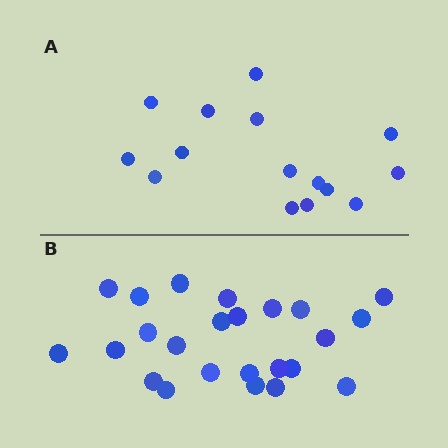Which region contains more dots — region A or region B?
Region B (the bottom region) has more dots.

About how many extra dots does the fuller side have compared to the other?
Region B has roughly 8 or so more dots than region A.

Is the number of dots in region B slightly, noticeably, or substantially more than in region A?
Region B has substantially more. The ratio is roughly 1.6 to 1.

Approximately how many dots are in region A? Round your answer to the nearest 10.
About 20 dots. (The exact count is 15, which rounds to 20.)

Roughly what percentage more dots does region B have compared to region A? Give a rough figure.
About 60% more.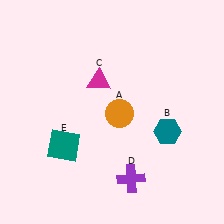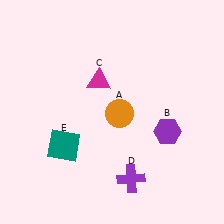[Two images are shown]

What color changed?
The hexagon (B) changed from teal in Image 1 to purple in Image 2.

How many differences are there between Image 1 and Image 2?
There is 1 difference between the two images.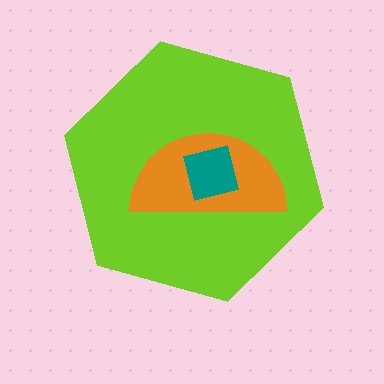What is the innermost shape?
The teal square.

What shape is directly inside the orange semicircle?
The teal square.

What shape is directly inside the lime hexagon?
The orange semicircle.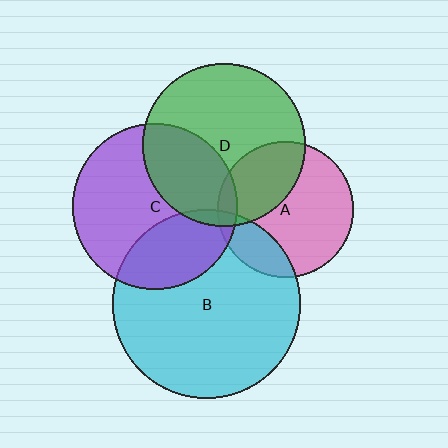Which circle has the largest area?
Circle B (cyan).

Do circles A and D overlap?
Yes.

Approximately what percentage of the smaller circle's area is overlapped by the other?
Approximately 35%.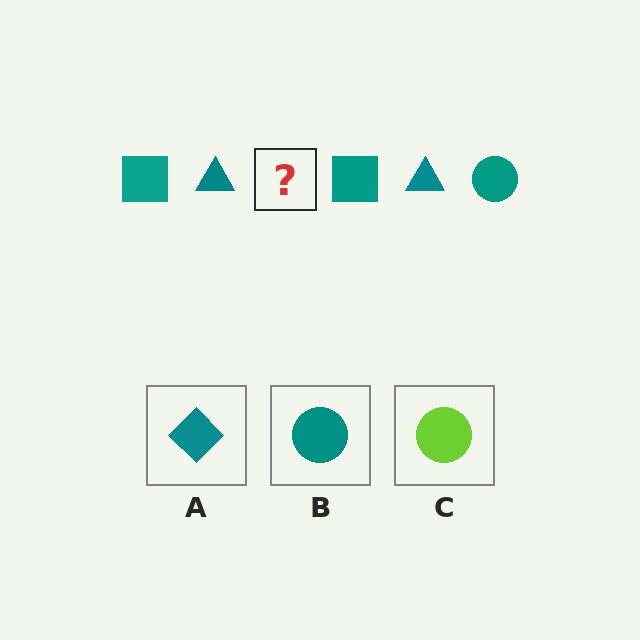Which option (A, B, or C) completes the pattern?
B.